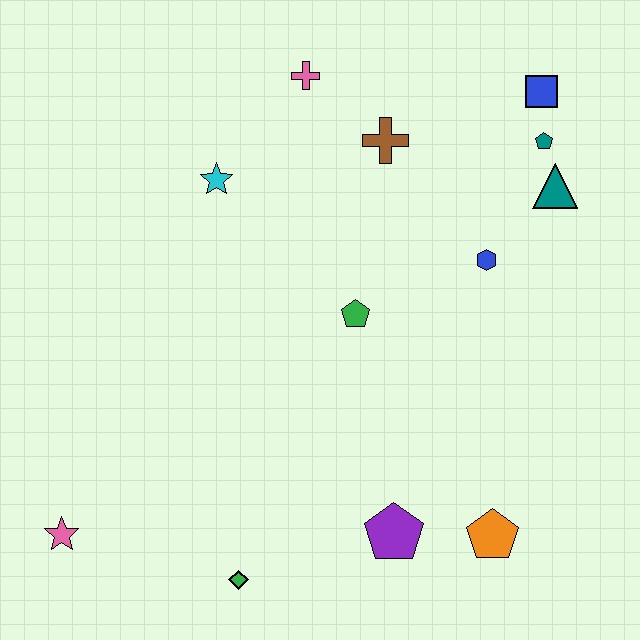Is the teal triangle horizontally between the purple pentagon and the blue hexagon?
No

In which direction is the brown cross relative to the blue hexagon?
The brown cross is above the blue hexagon.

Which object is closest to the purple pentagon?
The orange pentagon is closest to the purple pentagon.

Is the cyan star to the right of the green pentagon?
No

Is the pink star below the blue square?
Yes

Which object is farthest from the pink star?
The blue square is farthest from the pink star.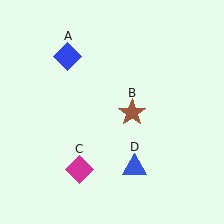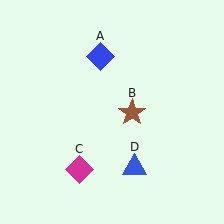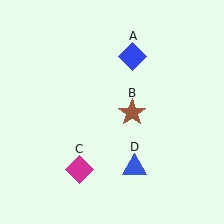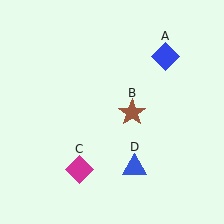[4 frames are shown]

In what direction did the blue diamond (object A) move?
The blue diamond (object A) moved right.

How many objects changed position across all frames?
1 object changed position: blue diamond (object A).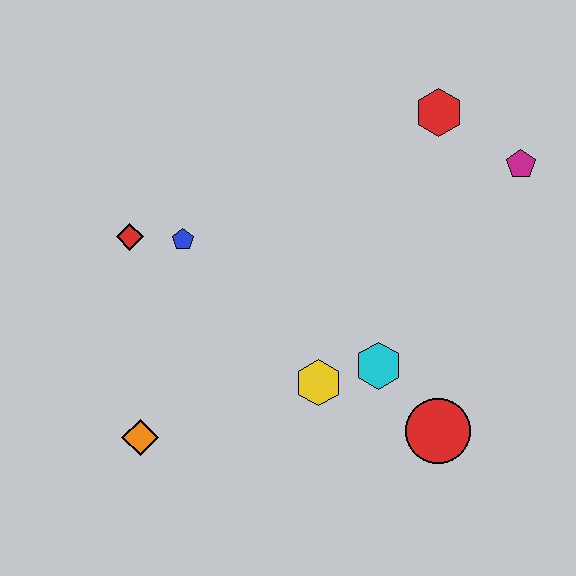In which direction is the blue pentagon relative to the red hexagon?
The blue pentagon is to the left of the red hexagon.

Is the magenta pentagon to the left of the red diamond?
No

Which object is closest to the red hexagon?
The magenta pentagon is closest to the red hexagon.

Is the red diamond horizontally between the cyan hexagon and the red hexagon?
No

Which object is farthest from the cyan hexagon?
The red diamond is farthest from the cyan hexagon.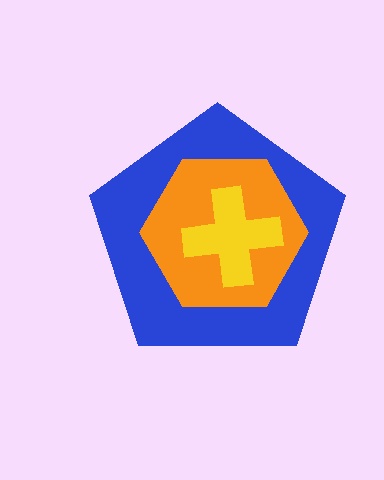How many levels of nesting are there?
3.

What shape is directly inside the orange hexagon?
The yellow cross.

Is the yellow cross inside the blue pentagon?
Yes.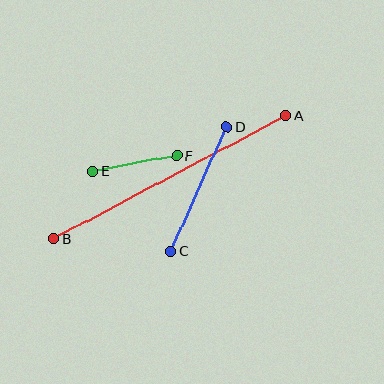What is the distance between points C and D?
The distance is approximately 136 pixels.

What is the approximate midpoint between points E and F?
The midpoint is at approximately (135, 163) pixels.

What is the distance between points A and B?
The distance is approximately 263 pixels.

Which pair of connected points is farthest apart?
Points A and B are farthest apart.